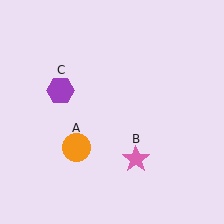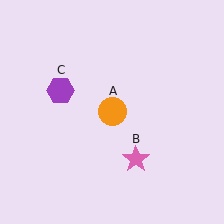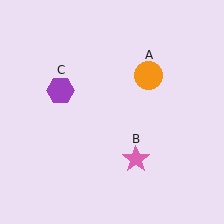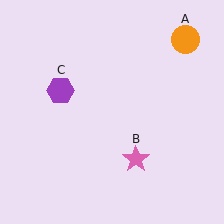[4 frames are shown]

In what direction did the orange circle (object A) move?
The orange circle (object A) moved up and to the right.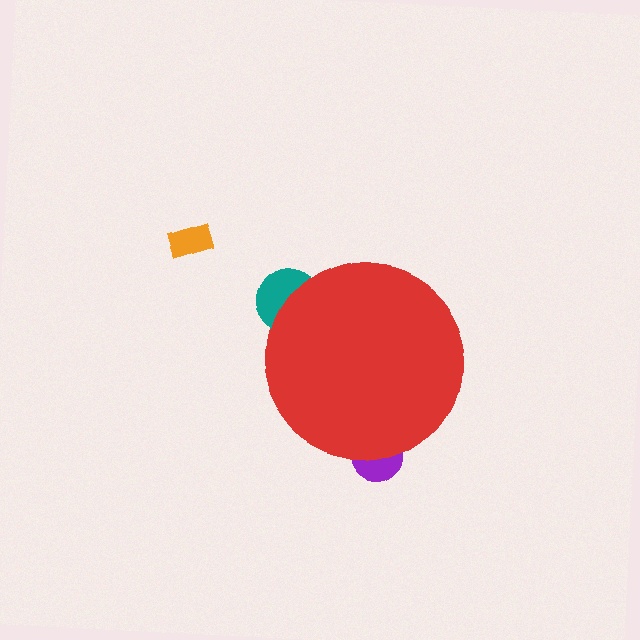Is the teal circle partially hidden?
Yes, the teal circle is partially hidden behind the red circle.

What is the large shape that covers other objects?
A red circle.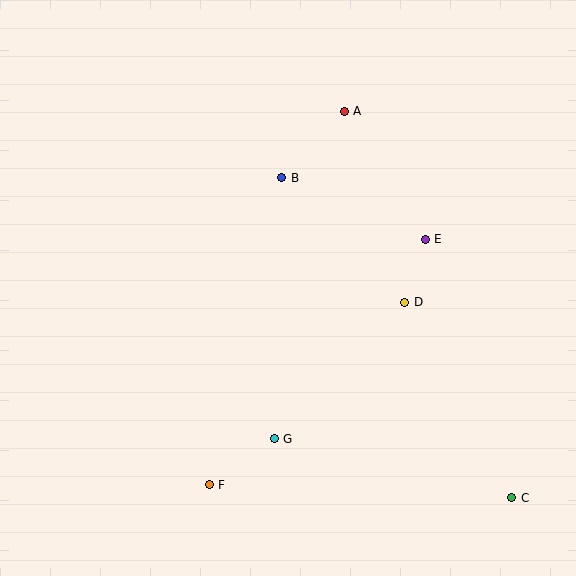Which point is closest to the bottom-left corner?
Point F is closest to the bottom-left corner.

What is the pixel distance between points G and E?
The distance between G and E is 250 pixels.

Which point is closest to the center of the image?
Point B at (282, 178) is closest to the center.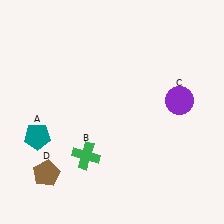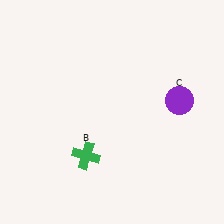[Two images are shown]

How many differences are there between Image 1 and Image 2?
There are 2 differences between the two images.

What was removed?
The brown pentagon (D), the teal pentagon (A) were removed in Image 2.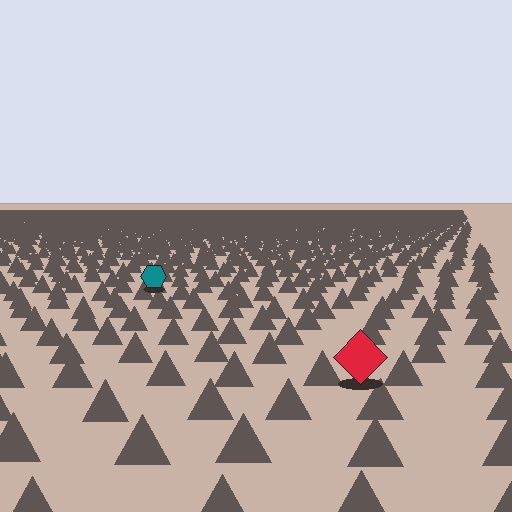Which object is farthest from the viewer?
The teal hexagon is farthest from the viewer. It appears smaller and the ground texture around it is denser.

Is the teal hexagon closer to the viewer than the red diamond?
No. The red diamond is closer — you can tell from the texture gradient: the ground texture is coarser near it.